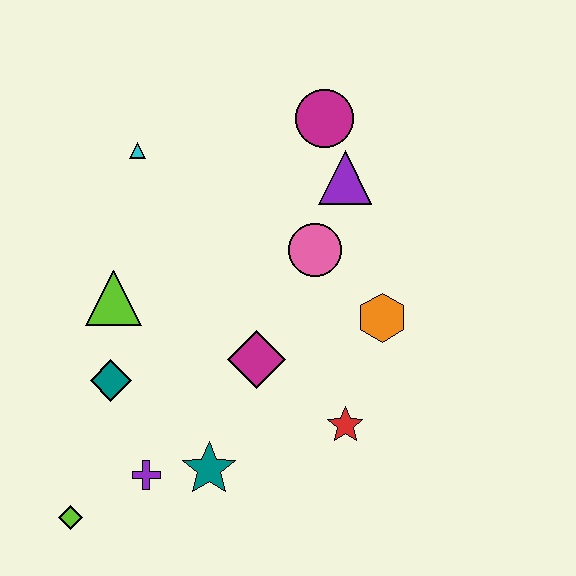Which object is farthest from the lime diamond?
The magenta circle is farthest from the lime diamond.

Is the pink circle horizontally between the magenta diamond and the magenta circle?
Yes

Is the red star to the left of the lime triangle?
No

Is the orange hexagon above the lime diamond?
Yes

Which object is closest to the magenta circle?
The purple triangle is closest to the magenta circle.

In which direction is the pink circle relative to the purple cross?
The pink circle is above the purple cross.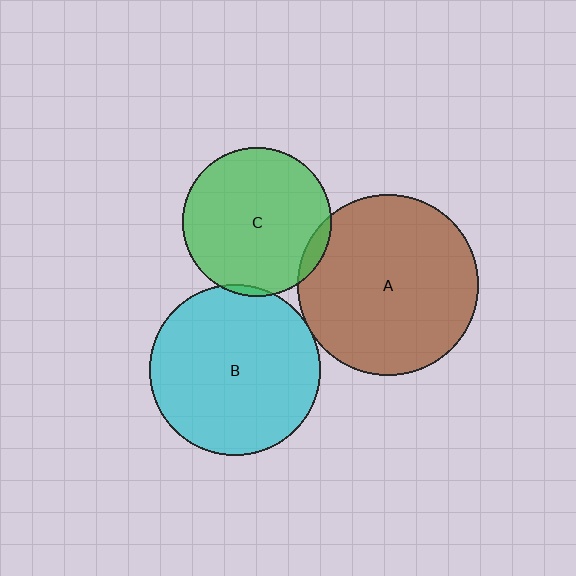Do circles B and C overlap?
Yes.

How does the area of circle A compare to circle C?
Approximately 1.5 times.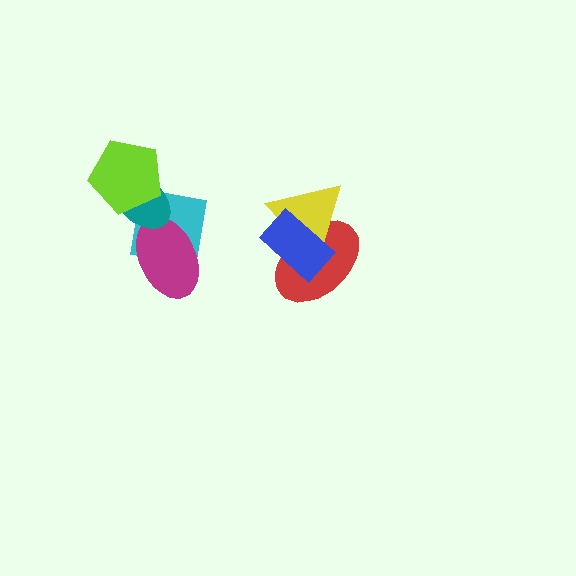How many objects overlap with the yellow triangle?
2 objects overlap with the yellow triangle.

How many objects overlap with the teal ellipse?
3 objects overlap with the teal ellipse.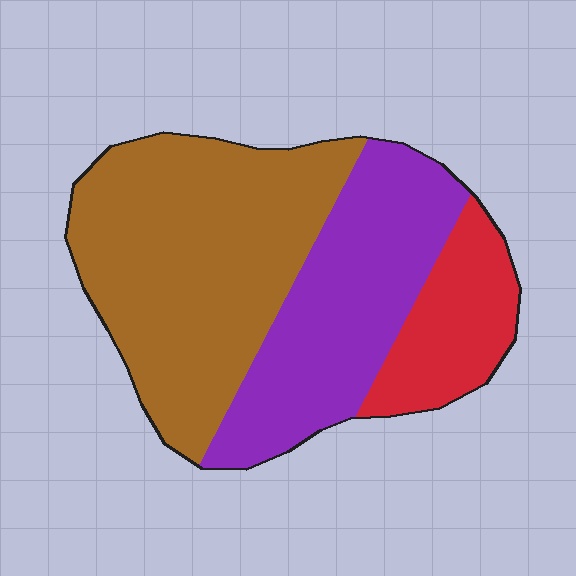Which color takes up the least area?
Red, at roughly 15%.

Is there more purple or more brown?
Brown.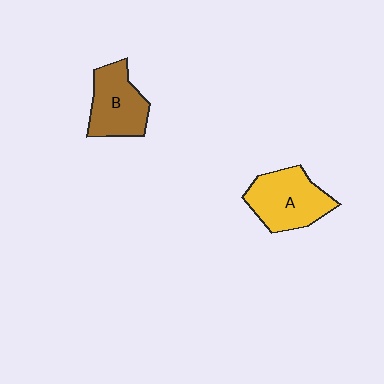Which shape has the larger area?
Shape A (yellow).